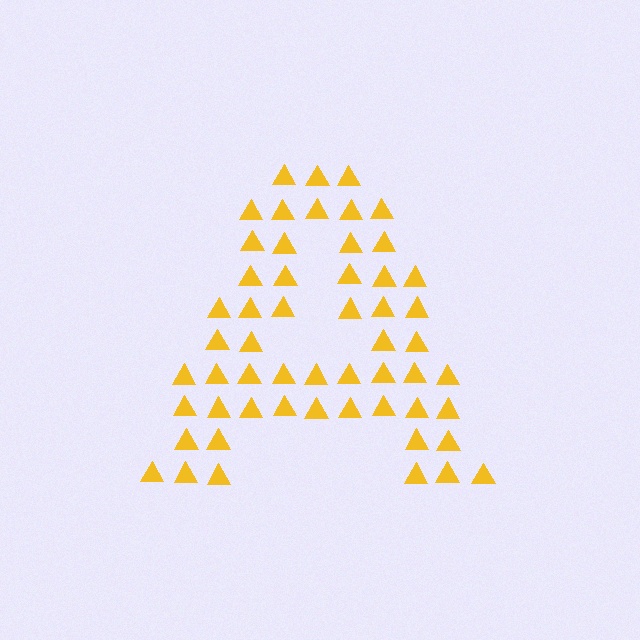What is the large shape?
The large shape is the letter A.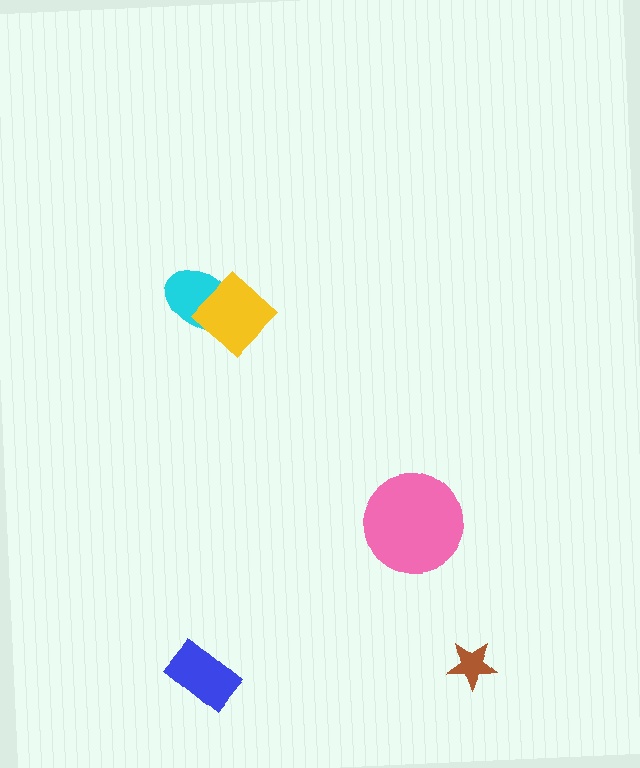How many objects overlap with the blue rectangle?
0 objects overlap with the blue rectangle.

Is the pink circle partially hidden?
No, no other shape covers it.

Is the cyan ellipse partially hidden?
Yes, it is partially covered by another shape.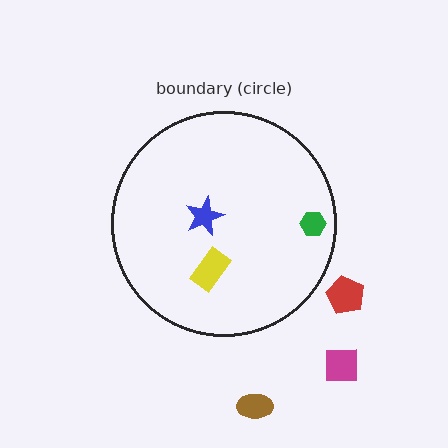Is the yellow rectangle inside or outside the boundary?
Inside.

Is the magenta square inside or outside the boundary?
Outside.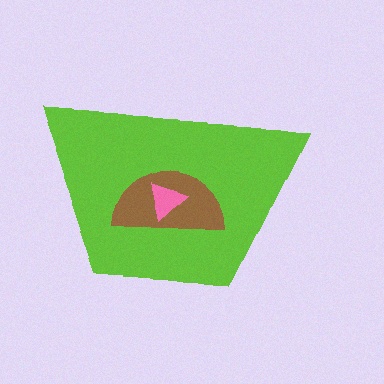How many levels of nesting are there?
3.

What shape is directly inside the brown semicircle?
The pink triangle.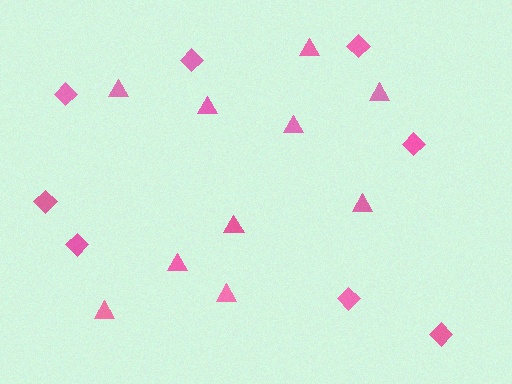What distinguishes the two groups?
There are 2 groups: one group of diamonds (8) and one group of triangles (10).